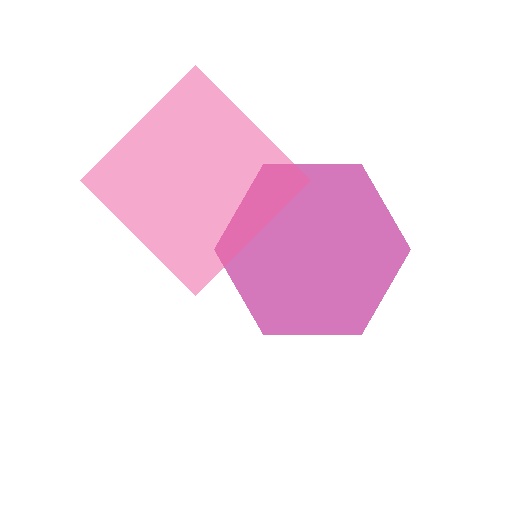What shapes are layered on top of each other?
The layered shapes are: a magenta hexagon, a pink diamond.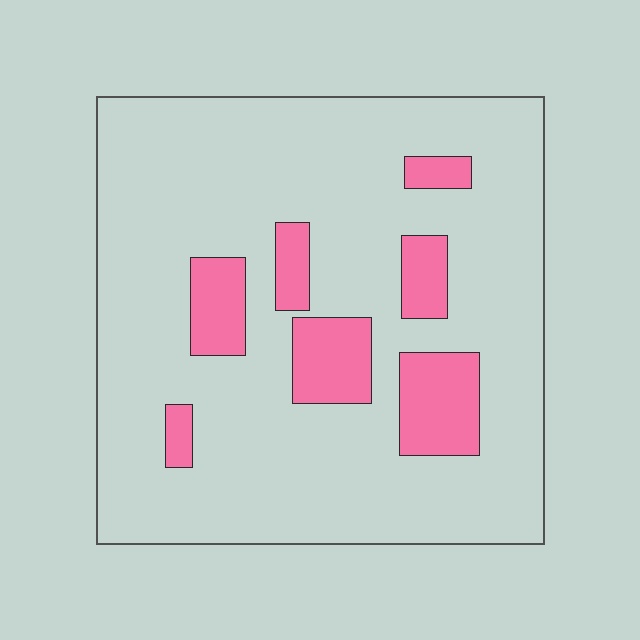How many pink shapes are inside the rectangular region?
7.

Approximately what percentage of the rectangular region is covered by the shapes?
Approximately 15%.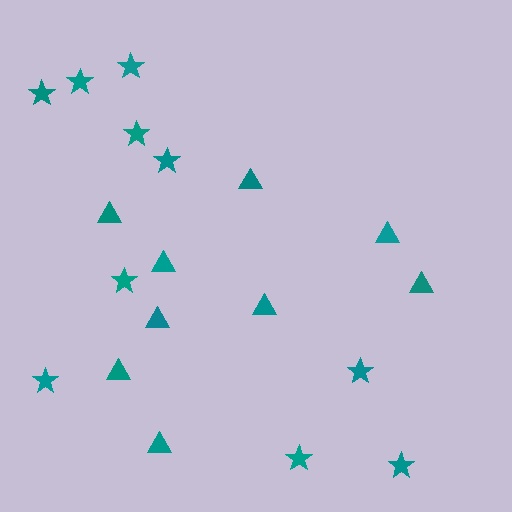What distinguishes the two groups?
There are 2 groups: one group of stars (10) and one group of triangles (9).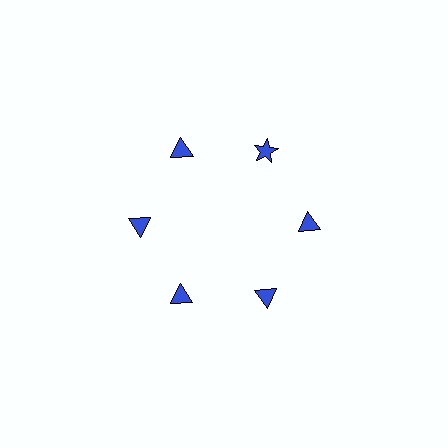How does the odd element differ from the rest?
It has a different shape: star instead of triangle.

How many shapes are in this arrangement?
There are 6 shapes arranged in a ring pattern.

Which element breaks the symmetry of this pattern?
The blue star at roughly the 1 o'clock position breaks the symmetry. All other shapes are blue triangles.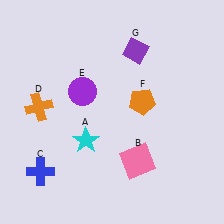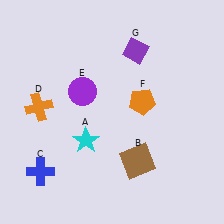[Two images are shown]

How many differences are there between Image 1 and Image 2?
There is 1 difference between the two images.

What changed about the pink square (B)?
In Image 1, B is pink. In Image 2, it changed to brown.